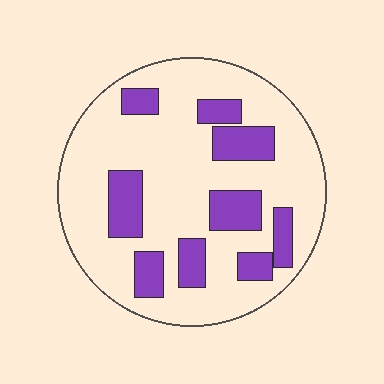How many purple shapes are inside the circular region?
9.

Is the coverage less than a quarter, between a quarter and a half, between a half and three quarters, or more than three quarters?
Less than a quarter.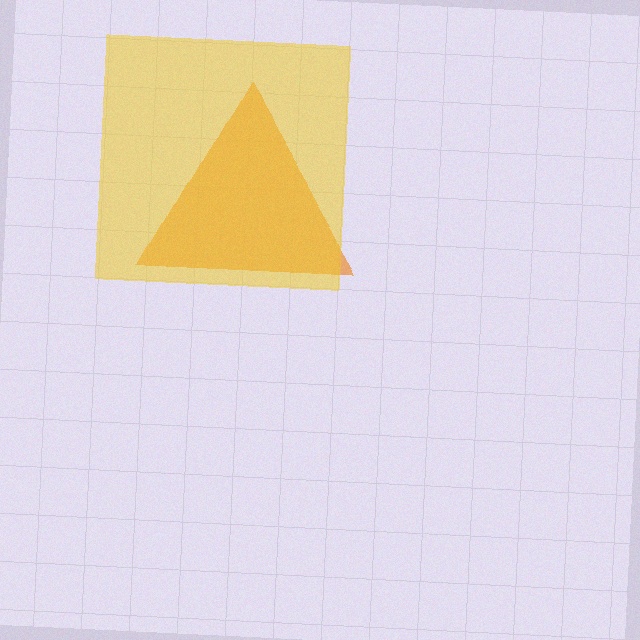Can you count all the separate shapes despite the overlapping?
Yes, there are 2 separate shapes.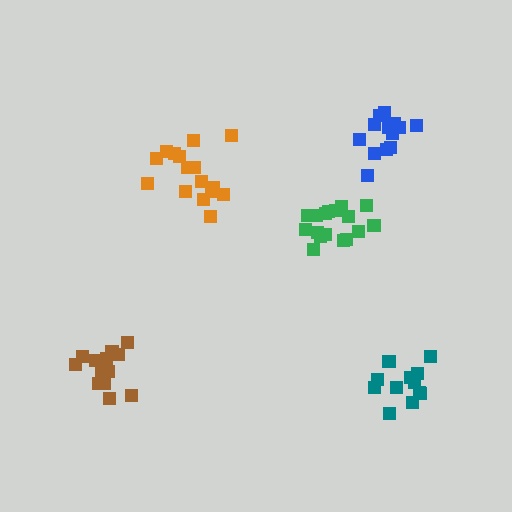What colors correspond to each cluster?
The clusters are colored: orange, brown, blue, green, teal.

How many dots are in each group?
Group 1: 17 dots, Group 2: 13 dots, Group 3: 13 dots, Group 4: 17 dots, Group 5: 12 dots (72 total).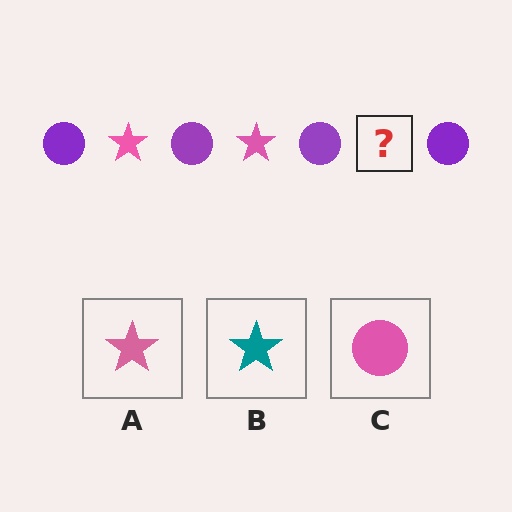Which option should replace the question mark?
Option A.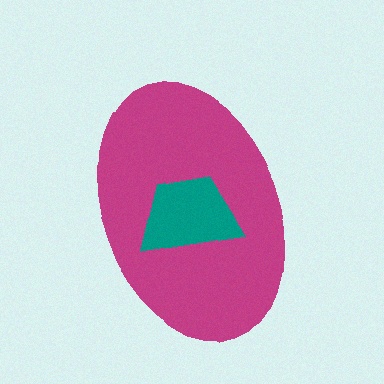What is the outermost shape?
The magenta ellipse.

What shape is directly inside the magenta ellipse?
The teal trapezoid.